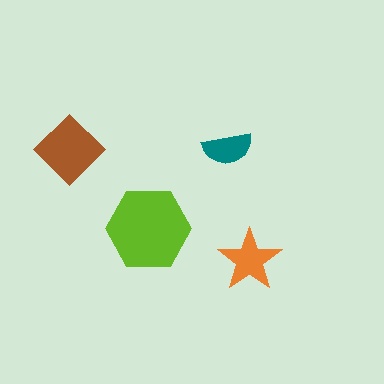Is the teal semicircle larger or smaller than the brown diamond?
Smaller.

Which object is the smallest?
The teal semicircle.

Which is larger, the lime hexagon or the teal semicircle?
The lime hexagon.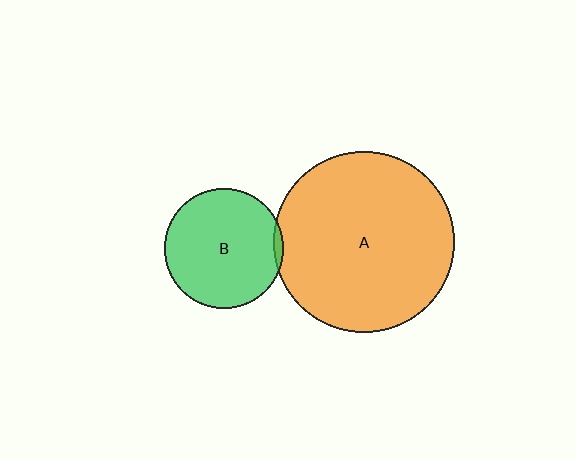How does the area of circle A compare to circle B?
Approximately 2.3 times.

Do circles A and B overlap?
Yes.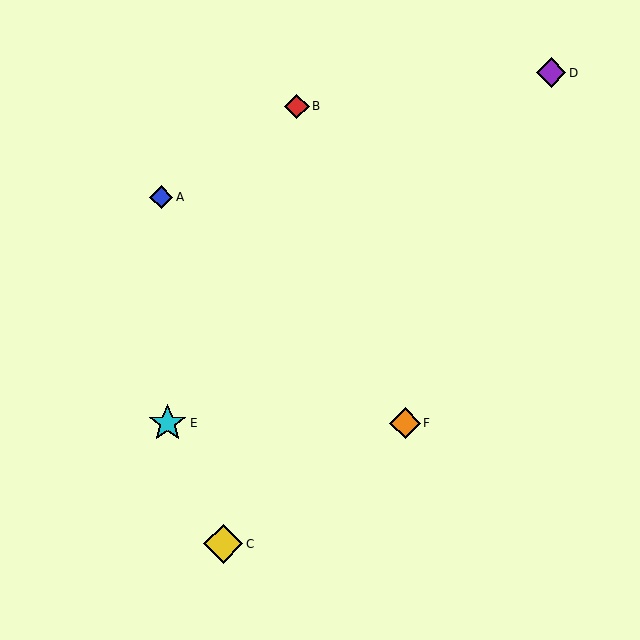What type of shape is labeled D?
Shape D is a purple diamond.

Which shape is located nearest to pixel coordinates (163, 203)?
The blue diamond (labeled A) at (161, 197) is nearest to that location.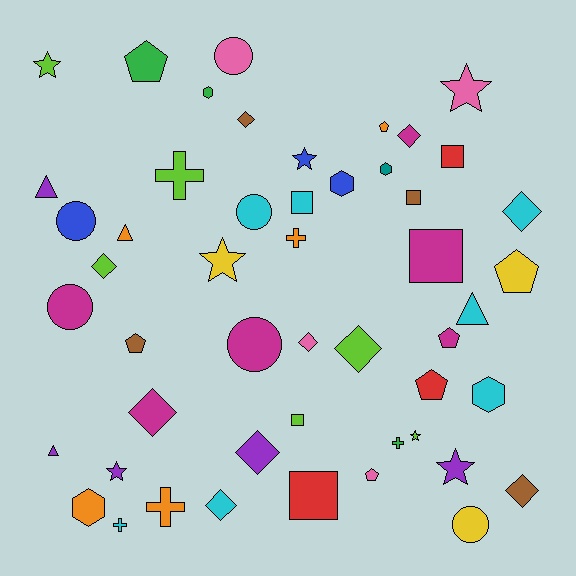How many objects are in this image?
There are 50 objects.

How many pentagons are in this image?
There are 7 pentagons.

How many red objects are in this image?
There are 3 red objects.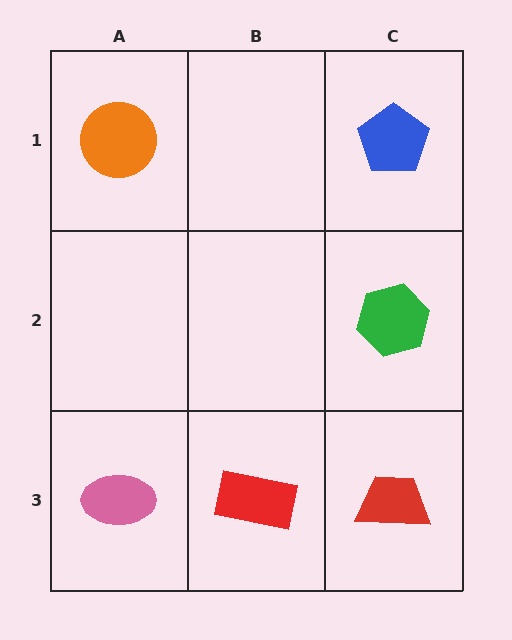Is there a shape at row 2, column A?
No, that cell is empty.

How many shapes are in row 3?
3 shapes.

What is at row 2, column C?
A green hexagon.